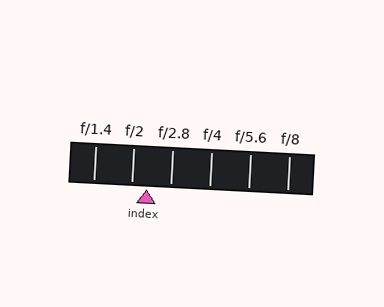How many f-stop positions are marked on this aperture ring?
There are 6 f-stop positions marked.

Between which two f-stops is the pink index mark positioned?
The index mark is between f/2 and f/2.8.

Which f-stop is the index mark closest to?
The index mark is closest to f/2.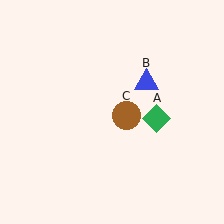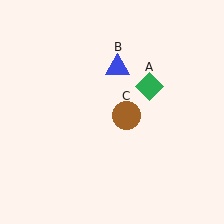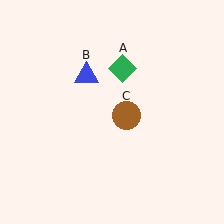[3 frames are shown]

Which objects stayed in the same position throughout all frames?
Brown circle (object C) remained stationary.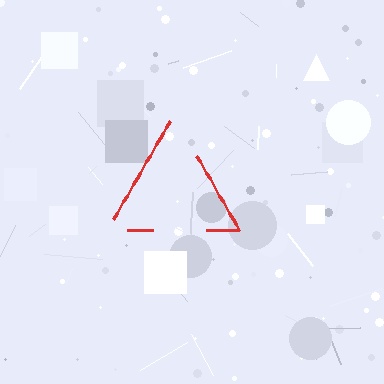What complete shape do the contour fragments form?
The contour fragments form a triangle.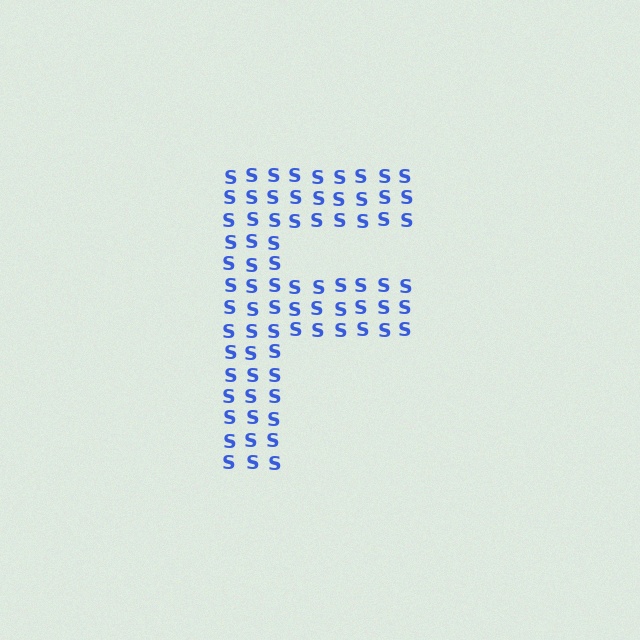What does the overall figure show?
The overall figure shows the letter F.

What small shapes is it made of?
It is made of small letter S's.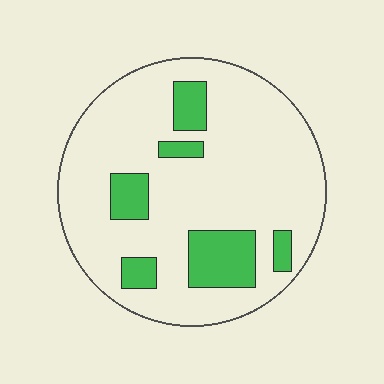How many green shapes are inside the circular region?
6.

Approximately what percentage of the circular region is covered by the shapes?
Approximately 20%.